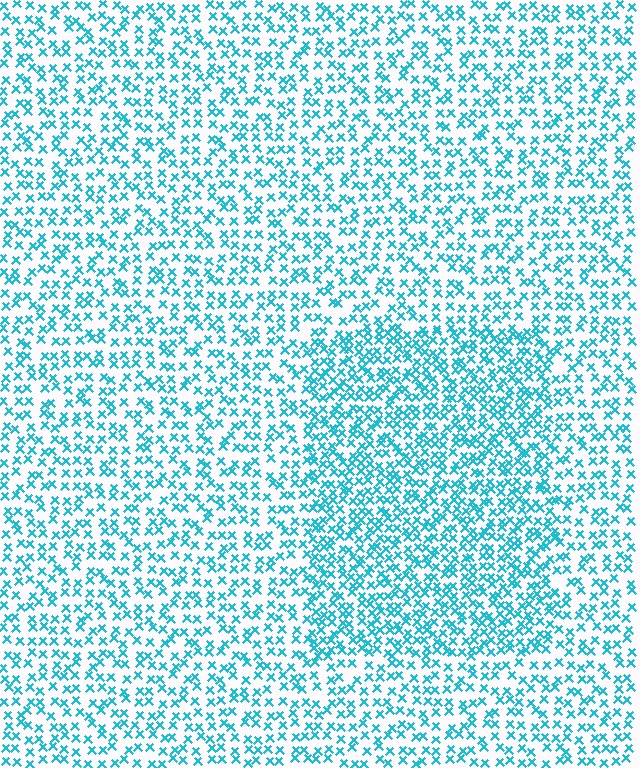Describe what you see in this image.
The image contains small cyan elements arranged at two different densities. A rectangle-shaped region is visible where the elements are more densely packed than the surrounding area.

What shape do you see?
I see a rectangle.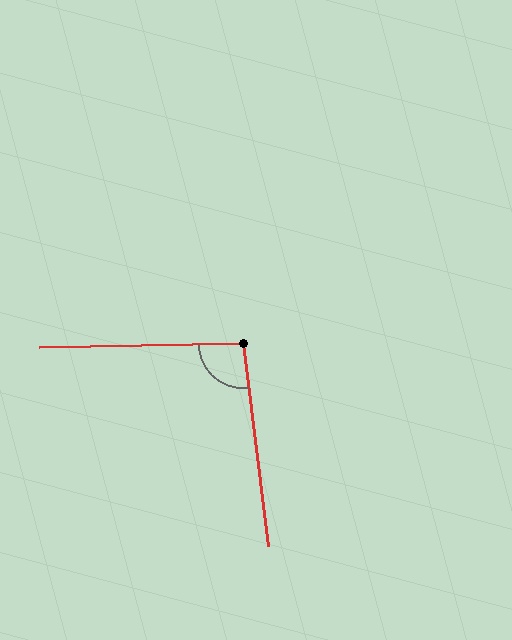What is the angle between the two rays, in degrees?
Approximately 96 degrees.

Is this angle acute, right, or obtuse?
It is obtuse.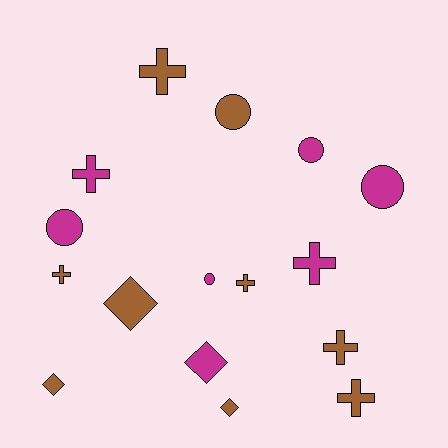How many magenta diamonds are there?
There is 1 magenta diamond.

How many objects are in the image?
There are 16 objects.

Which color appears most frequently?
Brown, with 9 objects.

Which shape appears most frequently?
Cross, with 7 objects.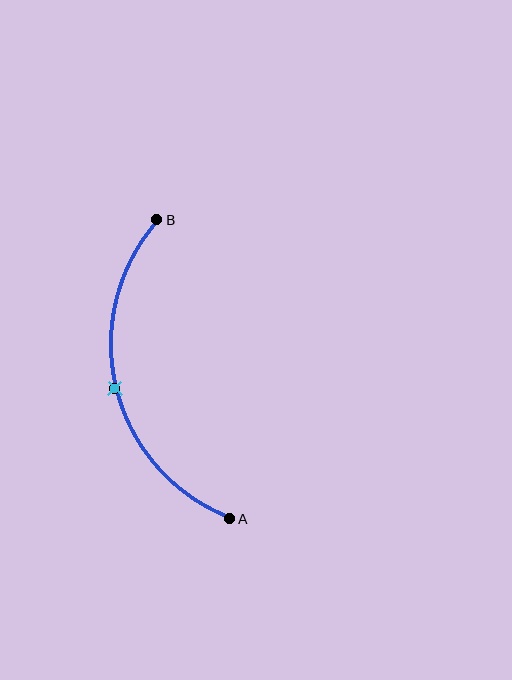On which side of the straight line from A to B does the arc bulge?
The arc bulges to the left of the straight line connecting A and B.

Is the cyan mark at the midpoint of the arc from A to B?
Yes. The cyan mark lies on the arc at equal arc-length from both A and B — it is the arc midpoint.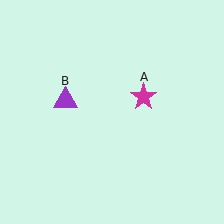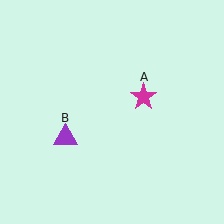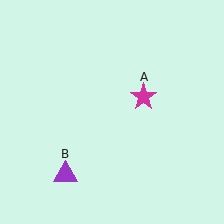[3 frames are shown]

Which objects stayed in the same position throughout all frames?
Magenta star (object A) remained stationary.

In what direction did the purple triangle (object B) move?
The purple triangle (object B) moved down.